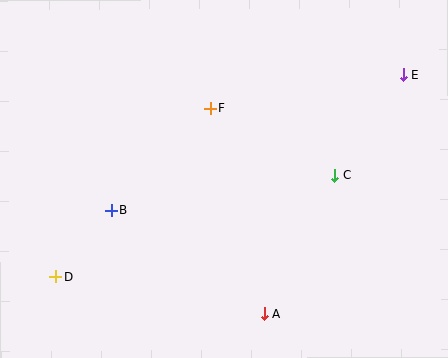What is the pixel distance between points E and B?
The distance between E and B is 322 pixels.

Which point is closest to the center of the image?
Point F at (210, 109) is closest to the center.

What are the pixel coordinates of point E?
Point E is at (404, 75).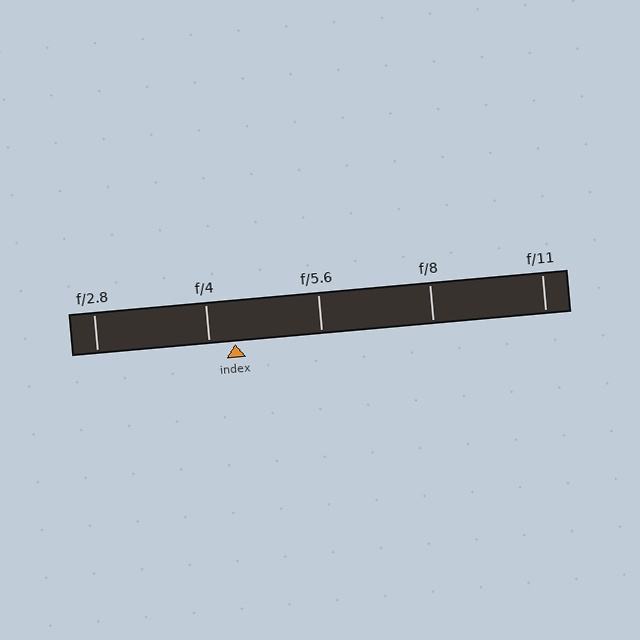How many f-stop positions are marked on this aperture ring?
There are 5 f-stop positions marked.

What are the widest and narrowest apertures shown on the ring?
The widest aperture shown is f/2.8 and the narrowest is f/11.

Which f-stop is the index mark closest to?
The index mark is closest to f/4.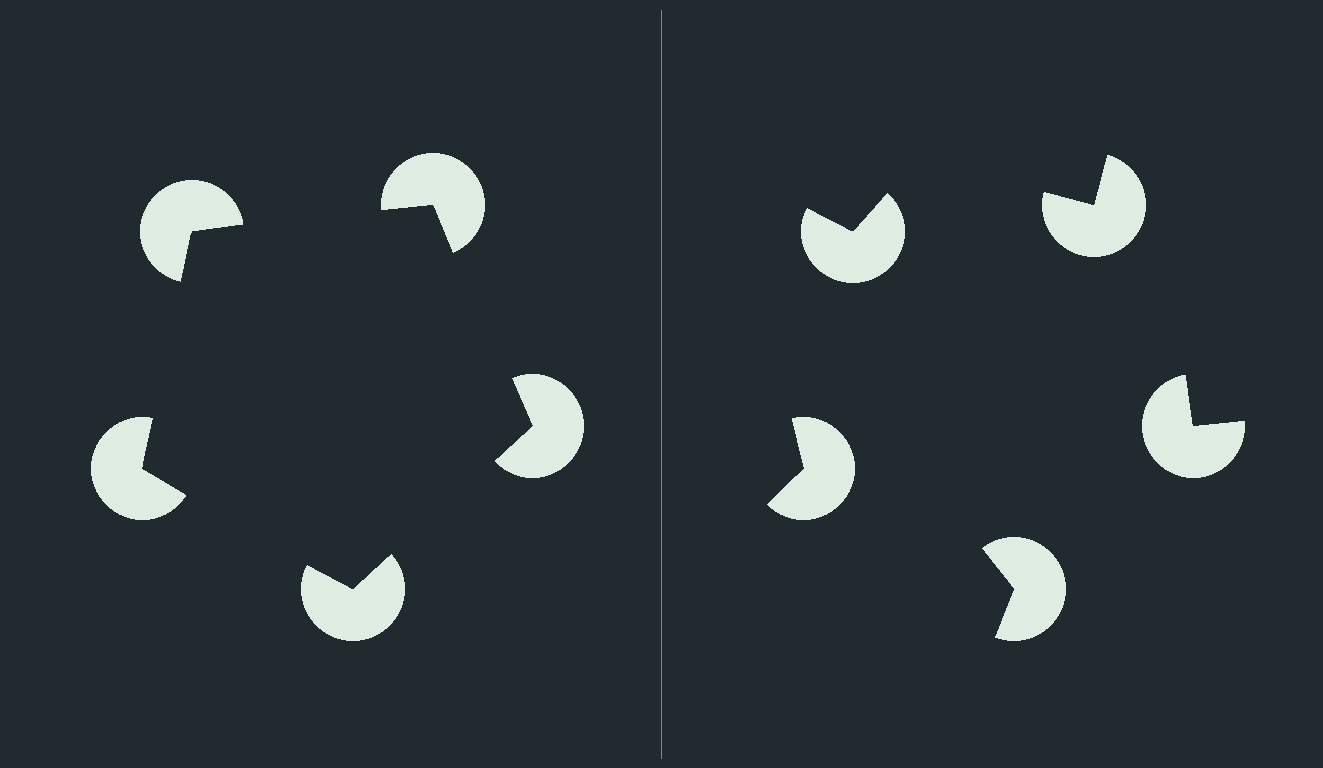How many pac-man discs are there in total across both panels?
10 — 5 on each side.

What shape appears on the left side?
An illusory pentagon.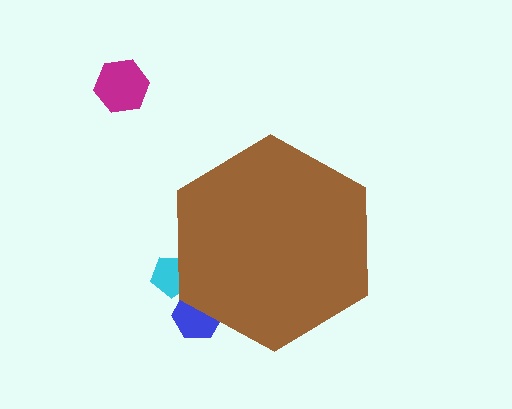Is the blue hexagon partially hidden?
Yes, the blue hexagon is partially hidden behind the brown hexagon.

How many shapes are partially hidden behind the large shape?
2 shapes are partially hidden.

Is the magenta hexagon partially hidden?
No, the magenta hexagon is fully visible.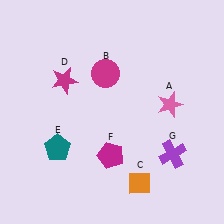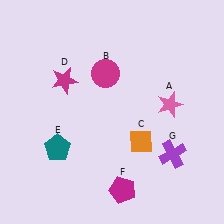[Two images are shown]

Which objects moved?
The objects that moved are: the orange diamond (C), the magenta pentagon (F).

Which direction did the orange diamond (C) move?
The orange diamond (C) moved up.